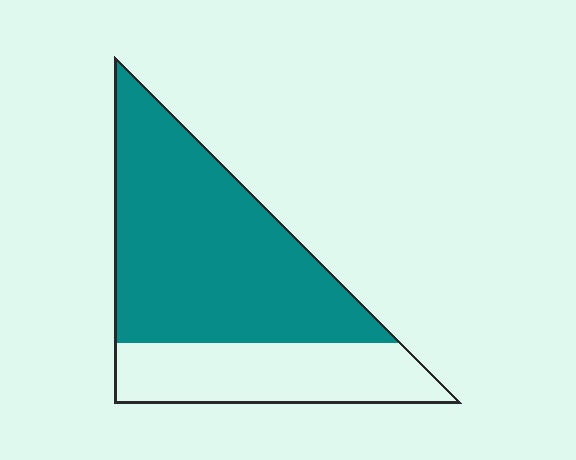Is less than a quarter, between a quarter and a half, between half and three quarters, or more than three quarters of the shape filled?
Between half and three quarters.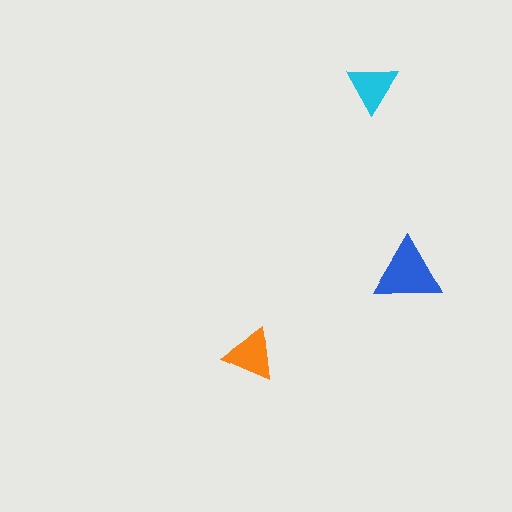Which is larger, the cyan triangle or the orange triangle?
The orange one.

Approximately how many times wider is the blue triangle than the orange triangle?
About 1.5 times wider.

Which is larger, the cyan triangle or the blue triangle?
The blue one.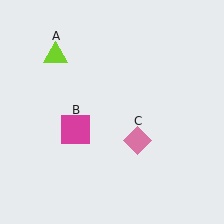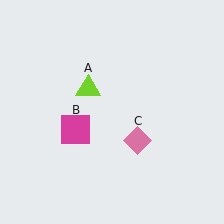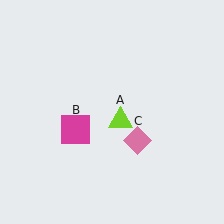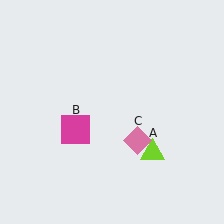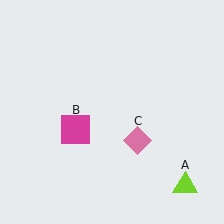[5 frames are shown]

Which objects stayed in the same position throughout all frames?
Magenta square (object B) and pink diamond (object C) remained stationary.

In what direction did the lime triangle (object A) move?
The lime triangle (object A) moved down and to the right.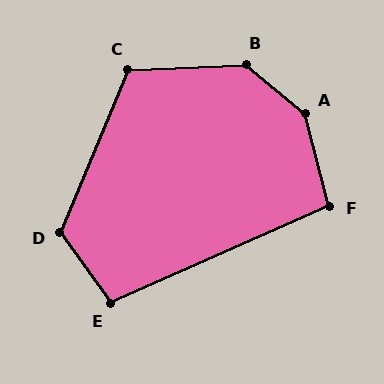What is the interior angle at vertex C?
Approximately 115 degrees (obtuse).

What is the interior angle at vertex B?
Approximately 138 degrees (obtuse).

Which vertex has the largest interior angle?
A, at approximately 143 degrees.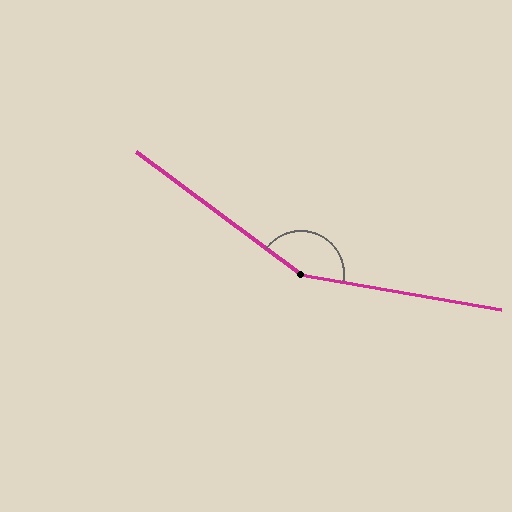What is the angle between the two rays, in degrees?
Approximately 153 degrees.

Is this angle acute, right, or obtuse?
It is obtuse.